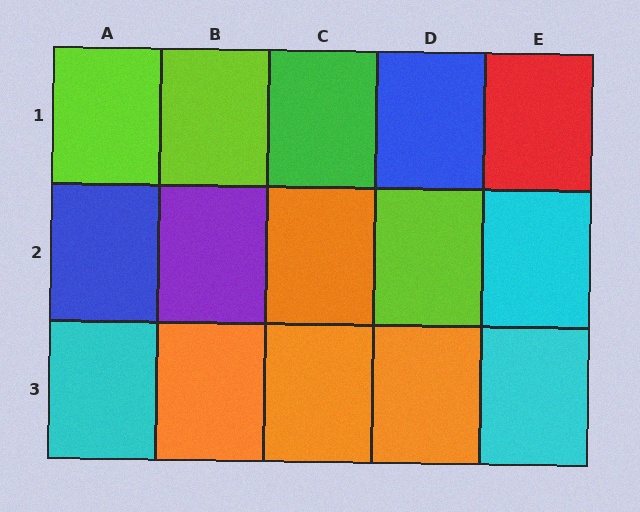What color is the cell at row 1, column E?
Red.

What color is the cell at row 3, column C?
Orange.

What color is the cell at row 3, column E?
Cyan.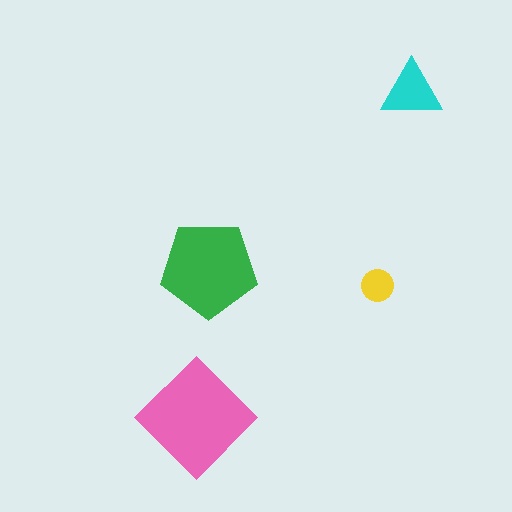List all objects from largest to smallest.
The pink diamond, the green pentagon, the cyan triangle, the yellow circle.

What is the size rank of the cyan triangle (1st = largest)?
3rd.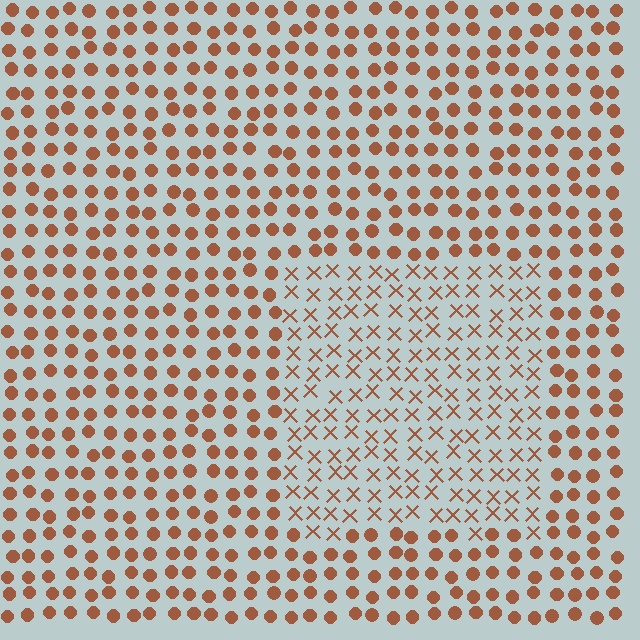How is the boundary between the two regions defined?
The boundary is defined by a change in element shape: X marks inside vs. circles outside. All elements share the same color and spacing.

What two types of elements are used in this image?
The image uses X marks inside the rectangle region and circles outside it.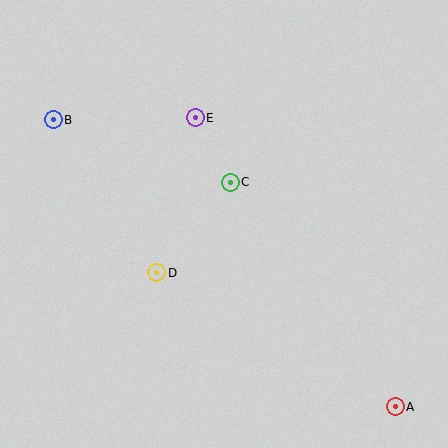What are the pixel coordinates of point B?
Point B is at (53, 120).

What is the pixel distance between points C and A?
The distance between C and A is 279 pixels.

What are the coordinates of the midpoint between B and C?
The midpoint between B and C is at (142, 151).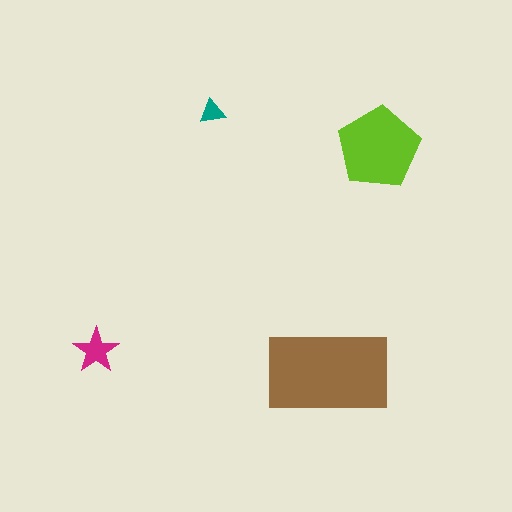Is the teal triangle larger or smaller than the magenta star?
Smaller.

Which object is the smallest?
The teal triangle.